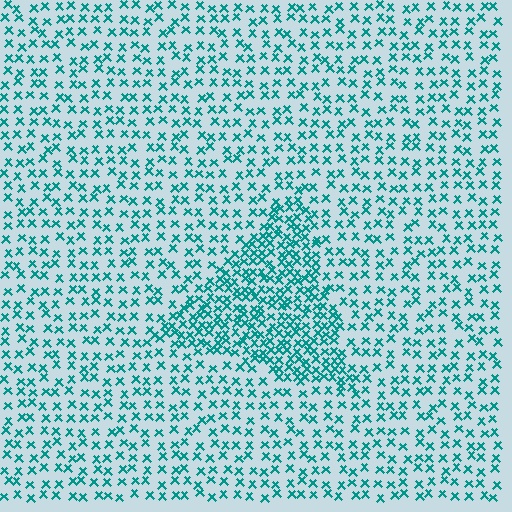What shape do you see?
I see a triangle.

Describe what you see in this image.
The image contains small teal elements arranged at two different densities. A triangle-shaped region is visible where the elements are more densely packed than the surrounding area.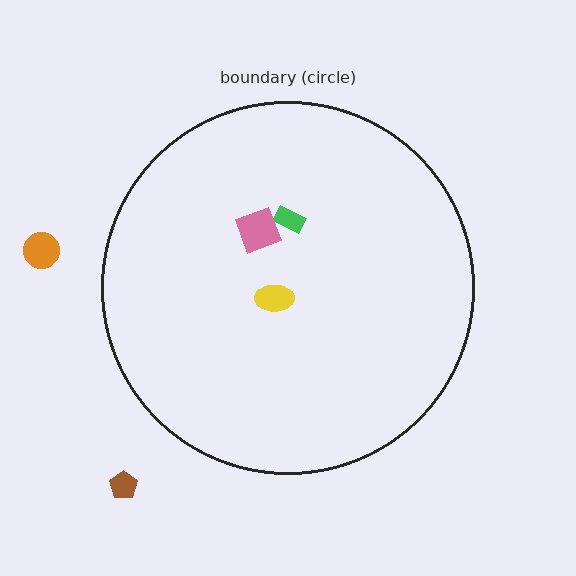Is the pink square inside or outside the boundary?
Inside.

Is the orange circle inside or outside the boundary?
Outside.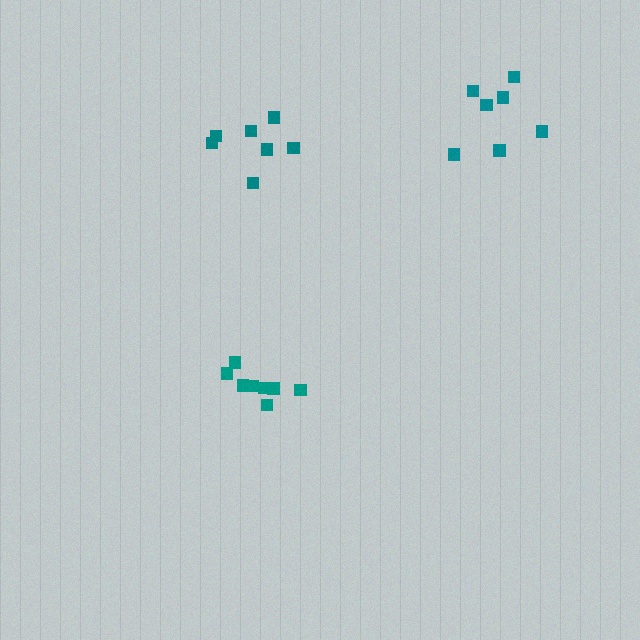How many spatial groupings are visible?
There are 3 spatial groupings.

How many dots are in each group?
Group 1: 8 dots, Group 2: 7 dots, Group 3: 7 dots (22 total).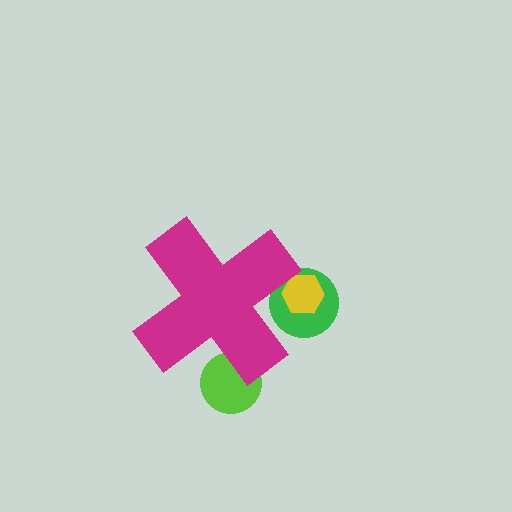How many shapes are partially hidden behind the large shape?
3 shapes are partially hidden.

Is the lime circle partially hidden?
Yes, the lime circle is partially hidden behind the magenta cross.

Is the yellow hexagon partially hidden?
Yes, the yellow hexagon is partially hidden behind the magenta cross.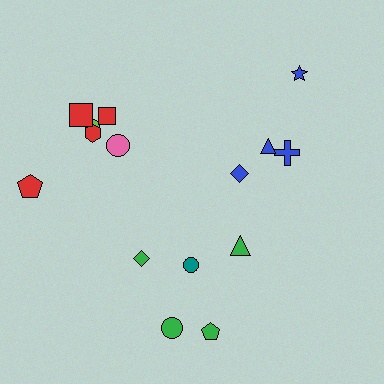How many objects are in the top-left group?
There are 6 objects.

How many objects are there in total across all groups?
There are 15 objects.